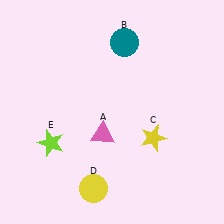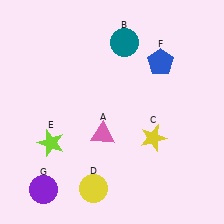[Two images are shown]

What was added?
A blue pentagon (F), a purple circle (G) were added in Image 2.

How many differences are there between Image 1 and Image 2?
There are 2 differences between the two images.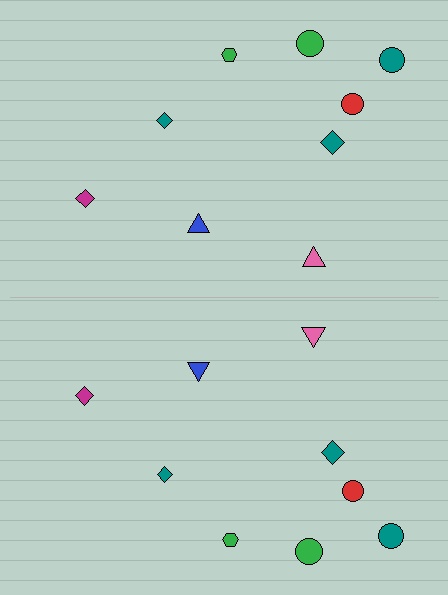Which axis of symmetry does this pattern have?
The pattern has a horizontal axis of symmetry running through the center of the image.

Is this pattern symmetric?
Yes, this pattern has bilateral (reflection) symmetry.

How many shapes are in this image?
There are 18 shapes in this image.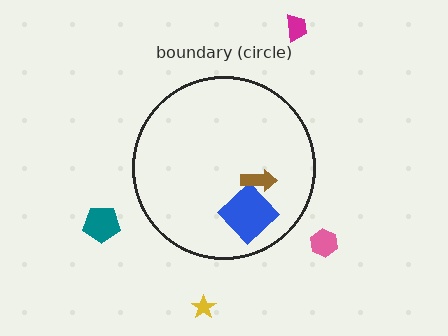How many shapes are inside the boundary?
2 inside, 4 outside.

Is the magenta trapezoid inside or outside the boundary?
Outside.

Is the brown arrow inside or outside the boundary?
Inside.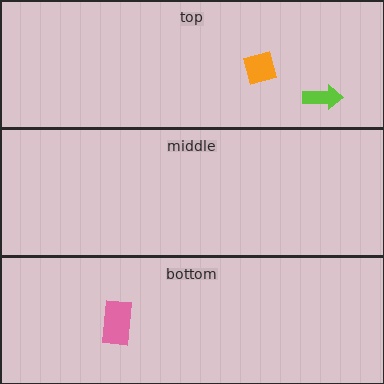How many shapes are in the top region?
2.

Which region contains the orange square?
The top region.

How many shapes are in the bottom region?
1.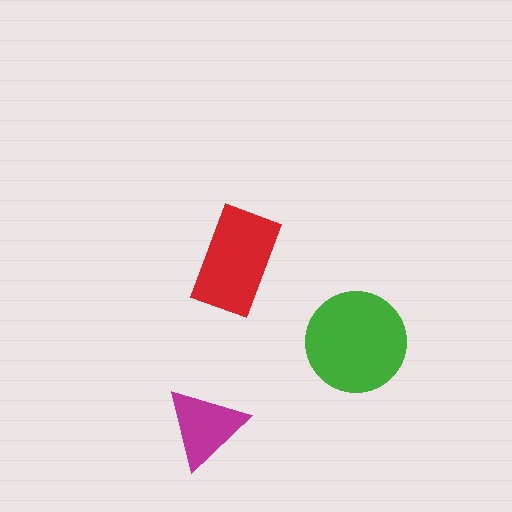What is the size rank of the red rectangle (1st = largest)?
2nd.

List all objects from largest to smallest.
The green circle, the red rectangle, the magenta triangle.